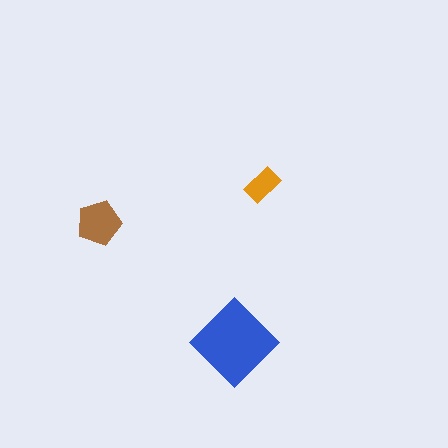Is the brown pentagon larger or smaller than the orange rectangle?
Larger.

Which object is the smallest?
The orange rectangle.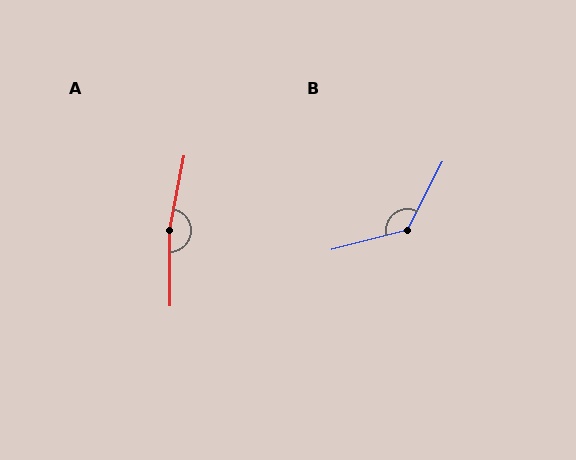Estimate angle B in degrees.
Approximately 132 degrees.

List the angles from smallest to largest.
B (132°), A (168°).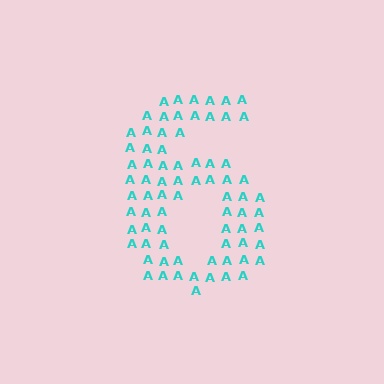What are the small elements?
The small elements are letter A's.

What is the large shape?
The large shape is the digit 6.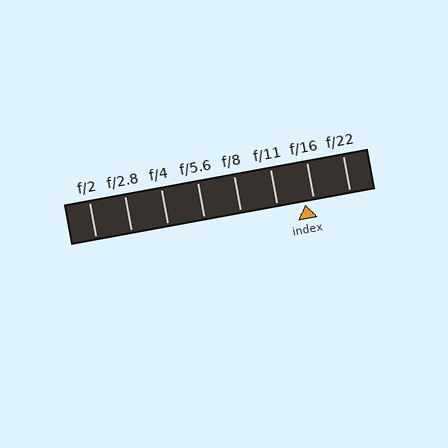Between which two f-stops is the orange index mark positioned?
The index mark is between f/11 and f/16.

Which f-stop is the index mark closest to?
The index mark is closest to f/16.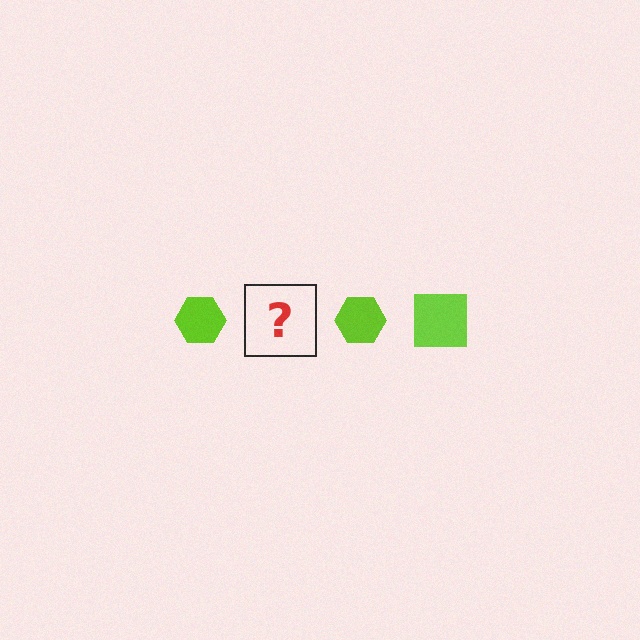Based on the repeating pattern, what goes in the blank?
The blank should be a lime square.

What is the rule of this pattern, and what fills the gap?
The rule is that the pattern cycles through hexagon, square shapes in lime. The gap should be filled with a lime square.